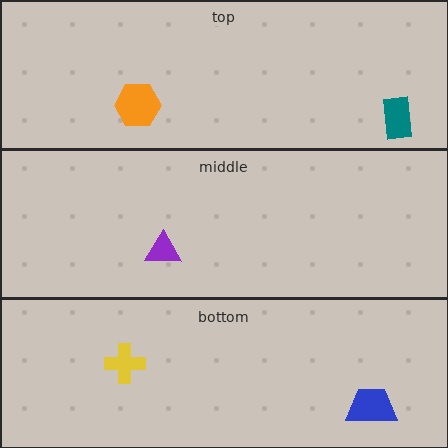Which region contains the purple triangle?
The middle region.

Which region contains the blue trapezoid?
The bottom region.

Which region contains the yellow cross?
The bottom region.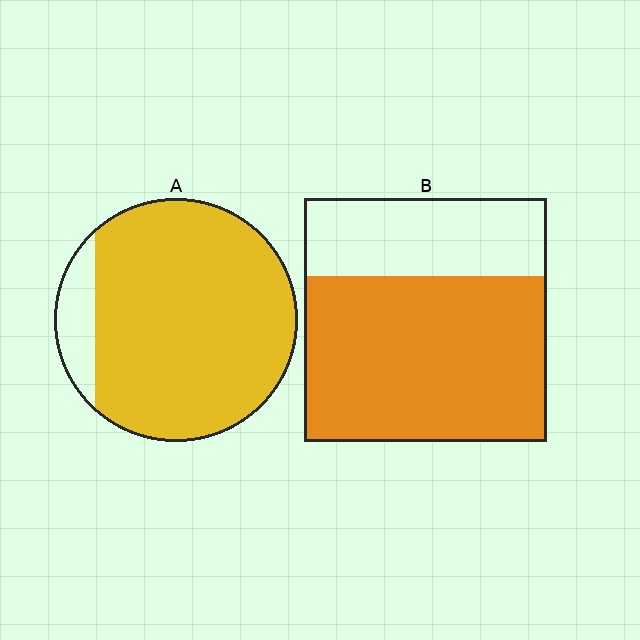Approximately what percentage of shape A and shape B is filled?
A is approximately 90% and B is approximately 70%.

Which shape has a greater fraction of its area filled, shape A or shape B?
Shape A.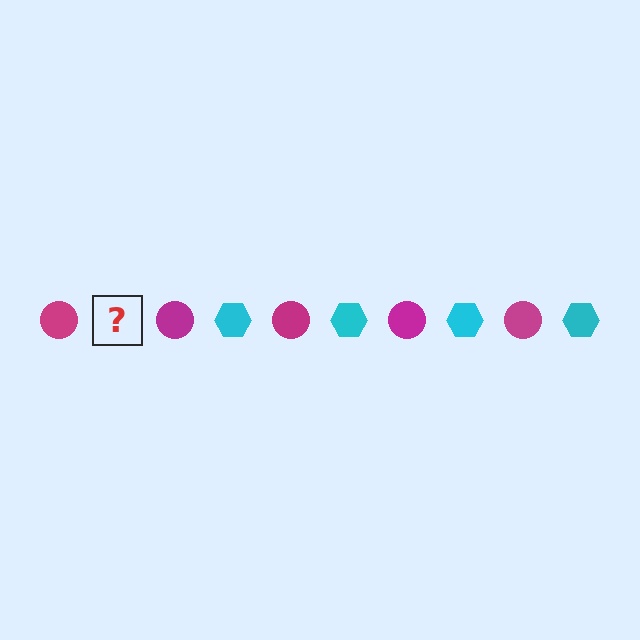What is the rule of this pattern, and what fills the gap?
The rule is that the pattern alternates between magenta circle and cyan hexagon. The gap should be filled with a cyan hexagon.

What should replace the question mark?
The question mark should be replaced with a cyan hexagon.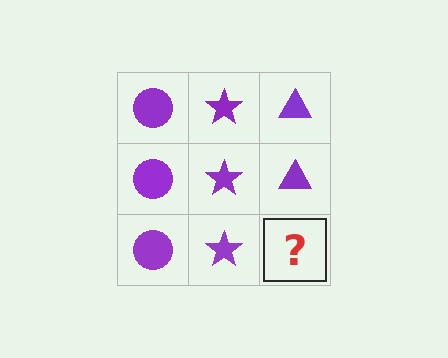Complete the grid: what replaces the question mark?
The question mark should be replaced with a purple triangle.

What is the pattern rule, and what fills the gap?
The rule is that each column has a consistent shape. The gap should be filled with a purple triangle.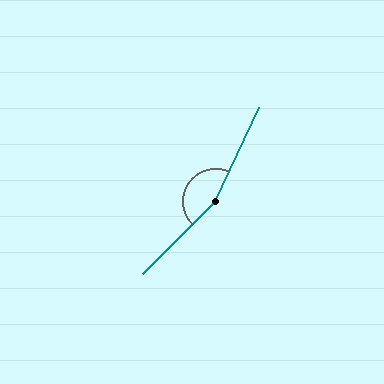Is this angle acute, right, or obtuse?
It is obtuse.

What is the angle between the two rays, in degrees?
Approximately 160 degrees.